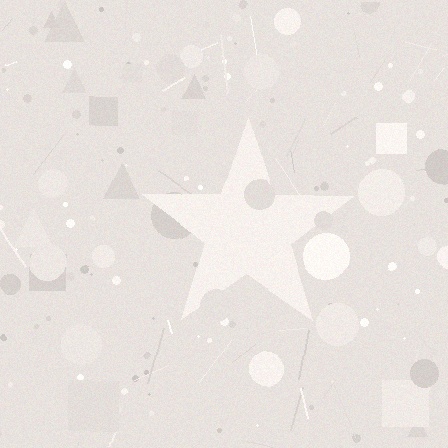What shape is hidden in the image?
A star is hidden in the image.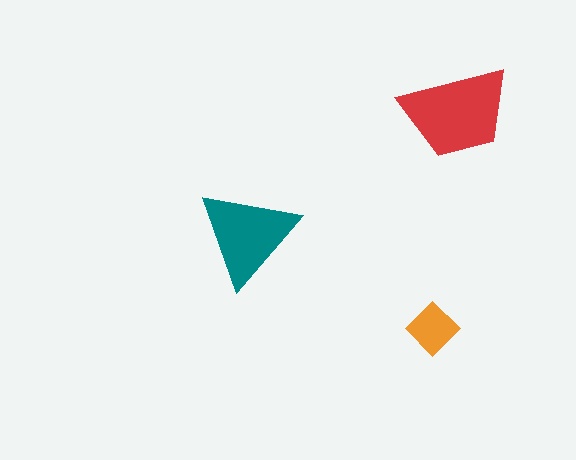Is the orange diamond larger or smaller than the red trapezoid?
Smaller.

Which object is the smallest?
The orange diamond.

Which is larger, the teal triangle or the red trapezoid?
The red trapezoid.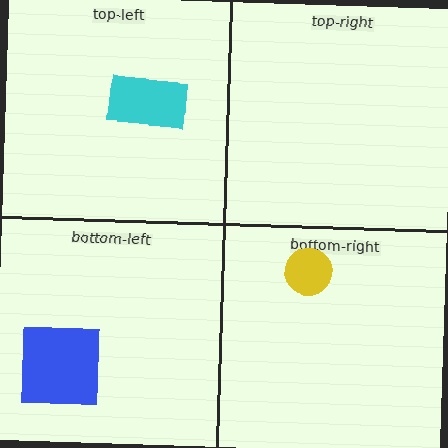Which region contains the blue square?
The bottom-left region.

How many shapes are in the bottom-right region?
1.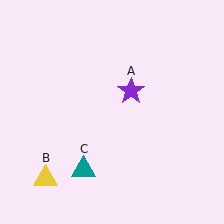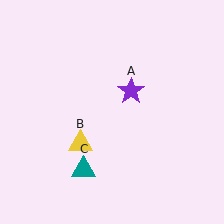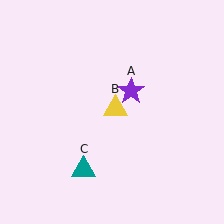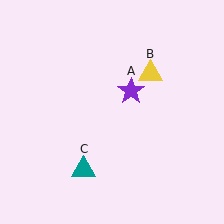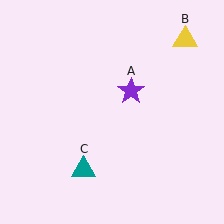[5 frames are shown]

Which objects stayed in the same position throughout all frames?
Purple star (object A) and teal triangle (object C) remained stationary.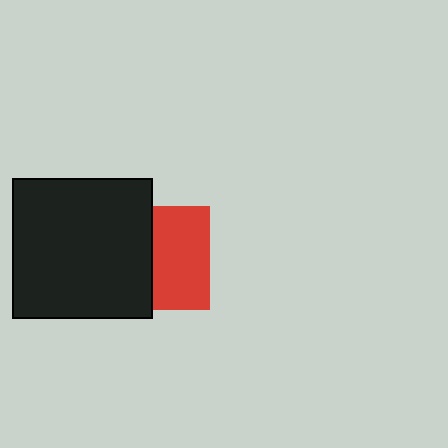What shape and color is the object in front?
The object in front is a black square.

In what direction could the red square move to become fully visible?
The red square could move right. That would shift it out from behind the black square entirely.